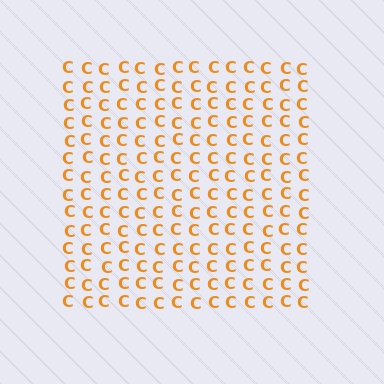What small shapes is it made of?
It is made of small letter C's.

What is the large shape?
The large shape is a square.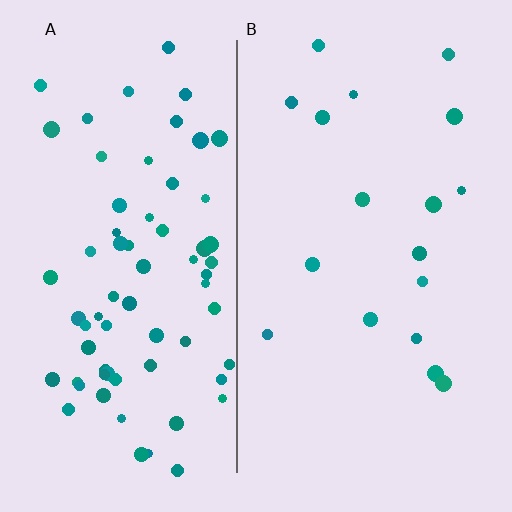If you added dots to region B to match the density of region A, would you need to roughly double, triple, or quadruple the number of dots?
Approximately quadruple.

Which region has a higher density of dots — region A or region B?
A (the left).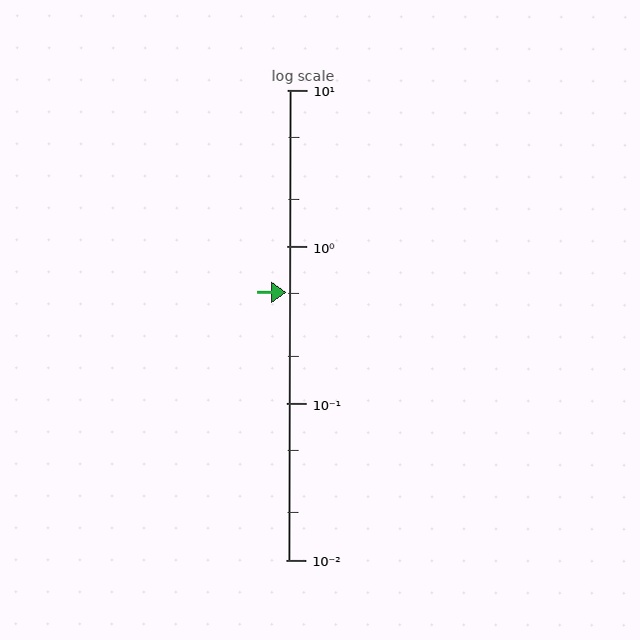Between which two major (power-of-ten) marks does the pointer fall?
The pointer is between 0.1 and 1.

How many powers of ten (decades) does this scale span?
The scale spans 3 decades, from 0.01 to 10.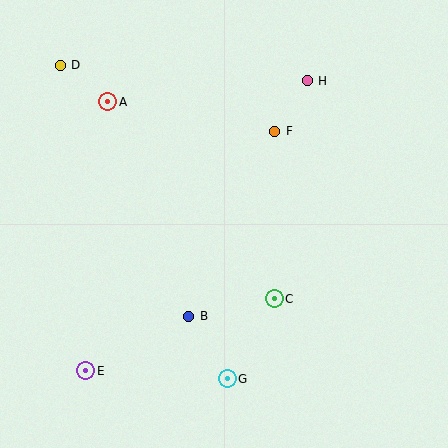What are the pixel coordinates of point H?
Point H is at (307, 81).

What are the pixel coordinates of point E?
Point E is at (86, 371).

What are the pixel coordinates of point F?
Point F is at (274, 131).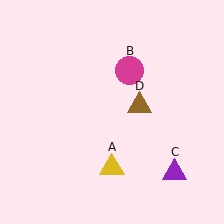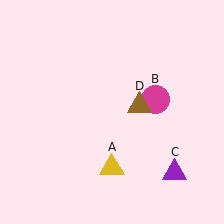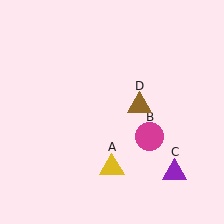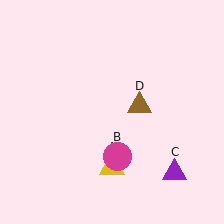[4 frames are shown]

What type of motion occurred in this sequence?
The magenta circle (object B) rotated clockwise around the center of the scene.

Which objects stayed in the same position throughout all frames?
Yellow triangle (object A) and purple triangle (object C) and brown triangle (object D) remained stationary.